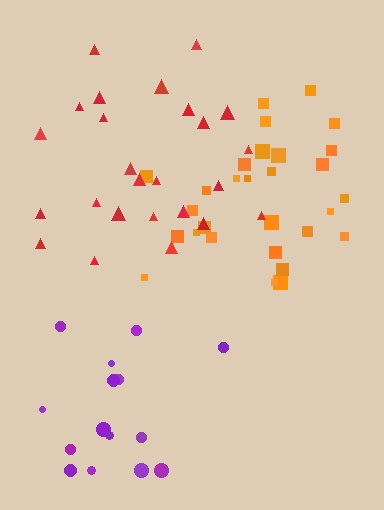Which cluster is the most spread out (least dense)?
Purple.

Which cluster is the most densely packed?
Orange.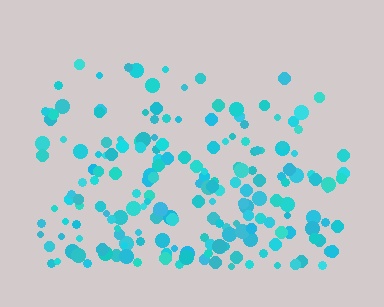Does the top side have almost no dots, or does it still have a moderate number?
Still a moderate number, just noticeably fewer than the bottom.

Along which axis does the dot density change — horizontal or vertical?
Vertical.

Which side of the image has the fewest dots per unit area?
The top.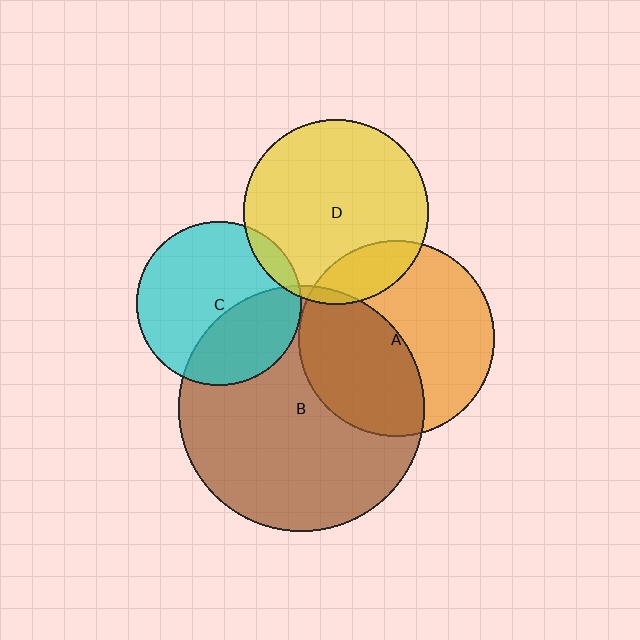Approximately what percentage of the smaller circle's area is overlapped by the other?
Approximately 5%.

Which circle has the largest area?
Circle B (brown).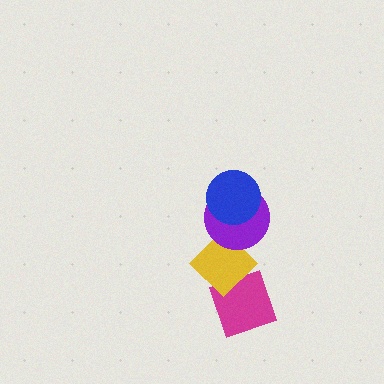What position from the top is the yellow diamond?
The yellow diamond is 3rd from the top.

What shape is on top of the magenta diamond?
The yellow diamond is on top of the magenta diamond.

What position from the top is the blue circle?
The blue circle is 1st from the top.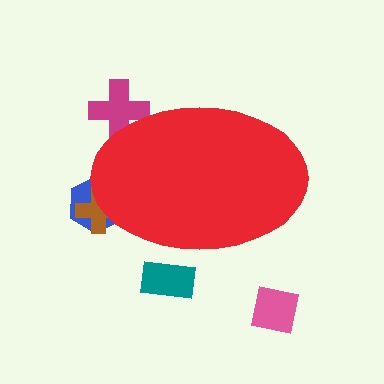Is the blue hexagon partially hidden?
Yes, the blue hexagon is partially hidden behind the red ellipse.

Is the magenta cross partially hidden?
Yes, the magenta cross is partially hidden behind the red ellipse.